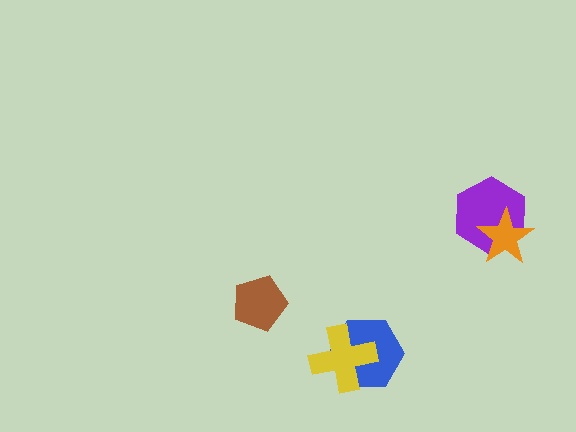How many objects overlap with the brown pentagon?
0 objects overlap with the brown pentagon.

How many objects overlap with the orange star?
1 object overlaps with the orange star.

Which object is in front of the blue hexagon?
The yellow cross is in front of the blue hexagon.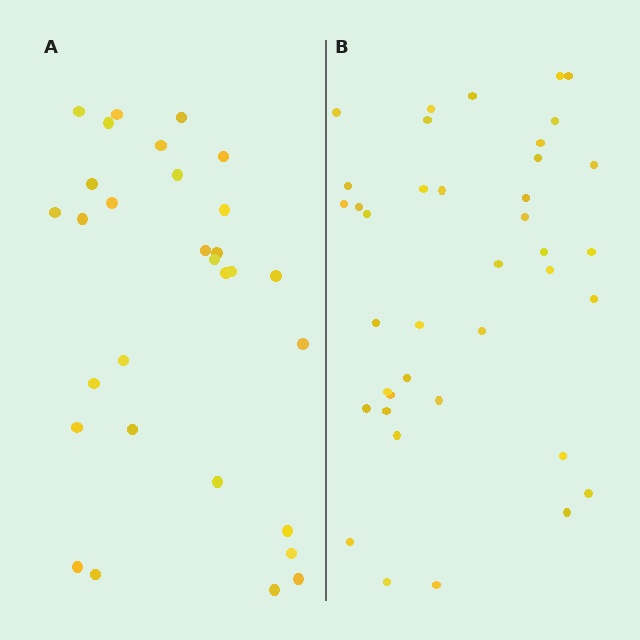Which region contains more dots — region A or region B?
Region B (the right region) has more dots.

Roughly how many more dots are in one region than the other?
Region B has roughly 8 or so more dots than region A.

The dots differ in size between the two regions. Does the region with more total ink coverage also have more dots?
No. Region A has more total ink coverage because its dots are larger, but region B actually contains more individual dots. Total area can be misleading — the number of items is what matters here.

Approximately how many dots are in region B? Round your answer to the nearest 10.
About 40 dots. (The exact count is 39, which rounds to 40.)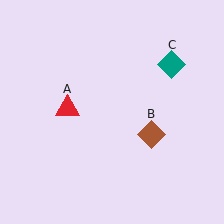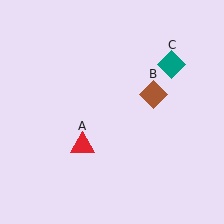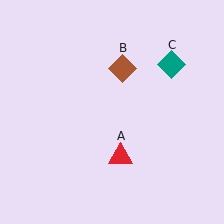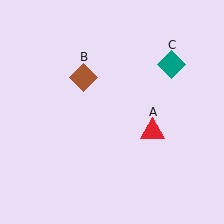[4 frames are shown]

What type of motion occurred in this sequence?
The red triangle (object A), brown diamond (object B) rotated counterclockwise around the center of the scene.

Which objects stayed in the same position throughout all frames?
Teal diamond (object C) remained stationary.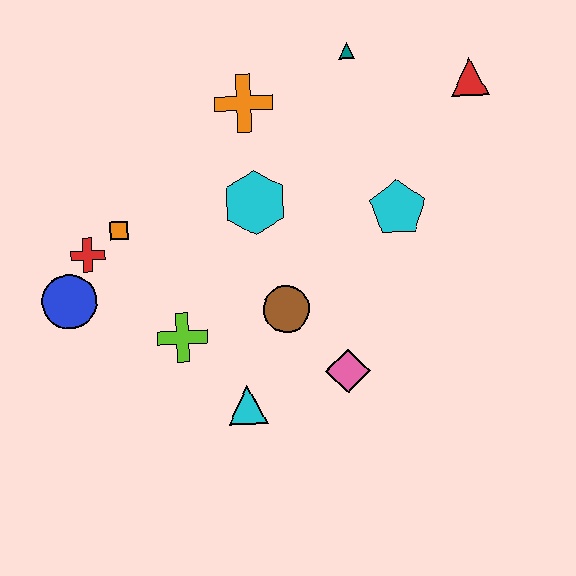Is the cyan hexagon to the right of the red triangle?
No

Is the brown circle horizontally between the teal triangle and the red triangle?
No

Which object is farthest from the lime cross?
The red triangle is farthest from the lime cross.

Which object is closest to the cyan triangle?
The lime cross is closest to the cyan triangle.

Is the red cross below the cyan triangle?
No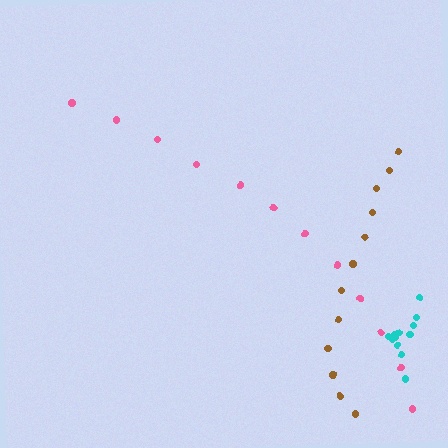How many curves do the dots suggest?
There are 3 distinct paths.